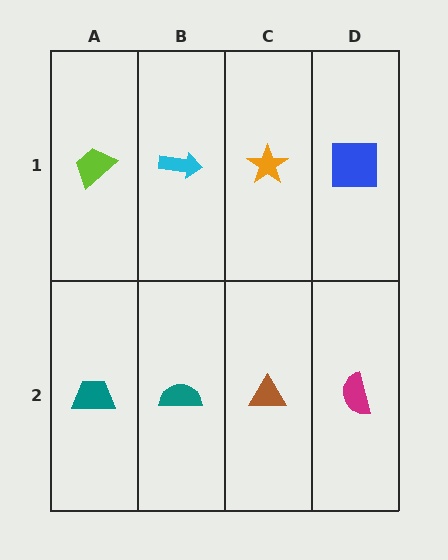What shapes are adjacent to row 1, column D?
A magenta semicircle (row 2, column D), an orange star (row 1, column C).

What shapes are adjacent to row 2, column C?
An orange star (row 1, column C), a teal semicircle (row 2, column B), a magenta semicircle (row 2, column D).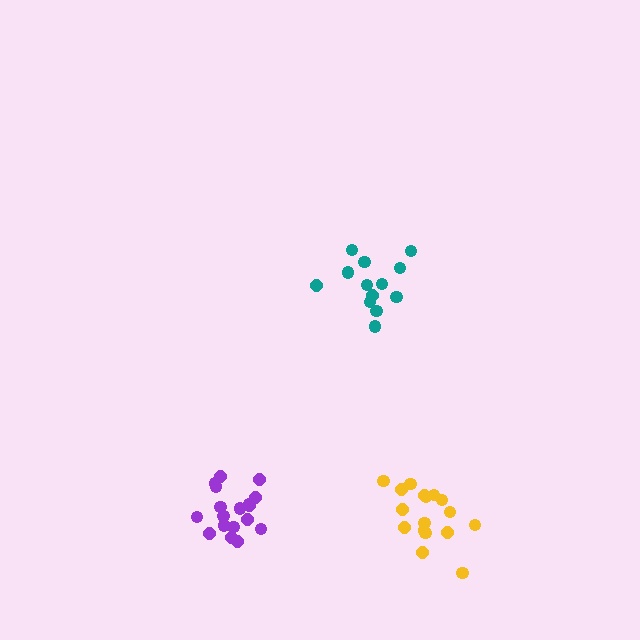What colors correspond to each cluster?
The clusters are colored: teal, purple, yellow.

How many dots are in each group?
Group 1: 13 dots, Group 2: 18 dots, Group 3: 17 dots (48 total).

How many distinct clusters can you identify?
There are 3 distinct clusters.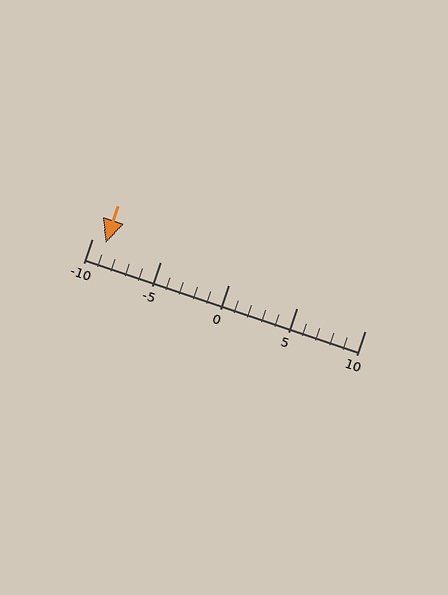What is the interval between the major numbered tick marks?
The major tick marks are spaced 5 units apart.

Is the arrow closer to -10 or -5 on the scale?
The arrow is closer to -10.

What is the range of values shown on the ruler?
The ruler shows values from -10 to 10.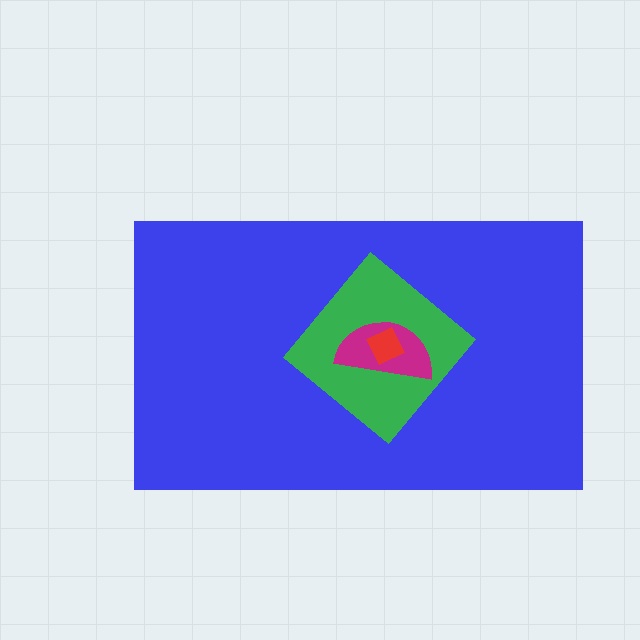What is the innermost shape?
The red square.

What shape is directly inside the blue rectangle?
The green diamond.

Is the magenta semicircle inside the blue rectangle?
Yes.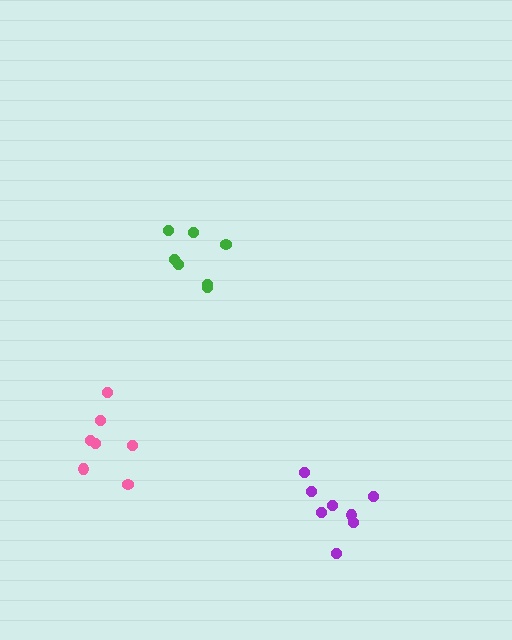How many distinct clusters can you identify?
There are 3 distinct clusters.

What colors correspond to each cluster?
The clusters are colored: pink, purple, green.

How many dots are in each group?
Group 1: 7 dots, Group 2: 8 dots, Group 3: 7 dots (22 total).